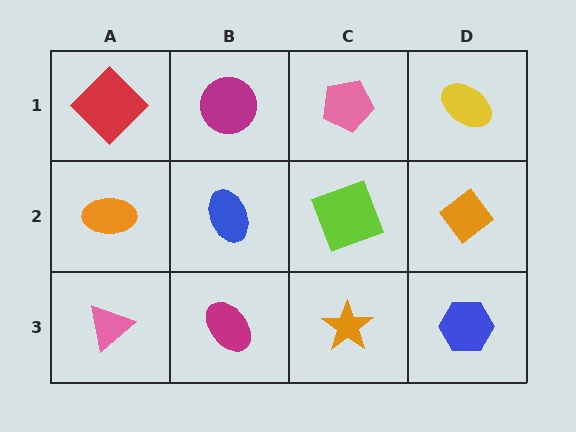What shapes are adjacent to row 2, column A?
A red diamond (row 1, column A), a pink triangle (row 3, column A), a blue ellipse (row 2, column B).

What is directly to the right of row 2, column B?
A lime square.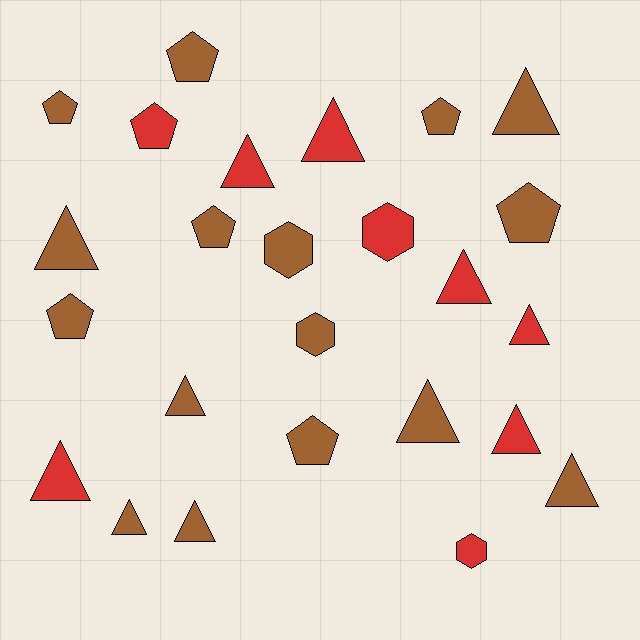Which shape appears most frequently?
Triangle, with 13 objects.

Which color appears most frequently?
Brown, with 16 objects.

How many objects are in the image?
There are 25 objects.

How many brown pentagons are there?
There are 7 brown pentagons.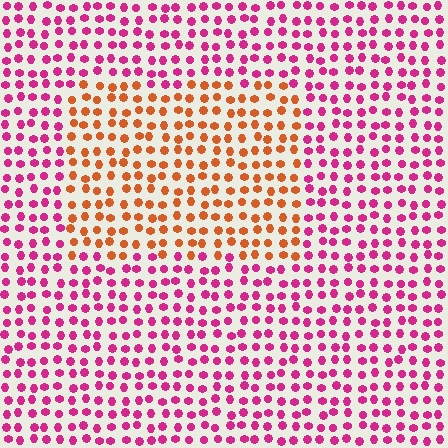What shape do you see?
I see a rectangle.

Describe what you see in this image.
The image is filled with small magenta elements in a uniform arrangement. A rectangle-shaped region is visible where the elements are tinted to a slightly different hue, forming a subtle color boundary.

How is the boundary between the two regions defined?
The boundary is defined purely by a slight shift in hue (about 54 degrees). Spacing, size, and orientation are identical on both sides.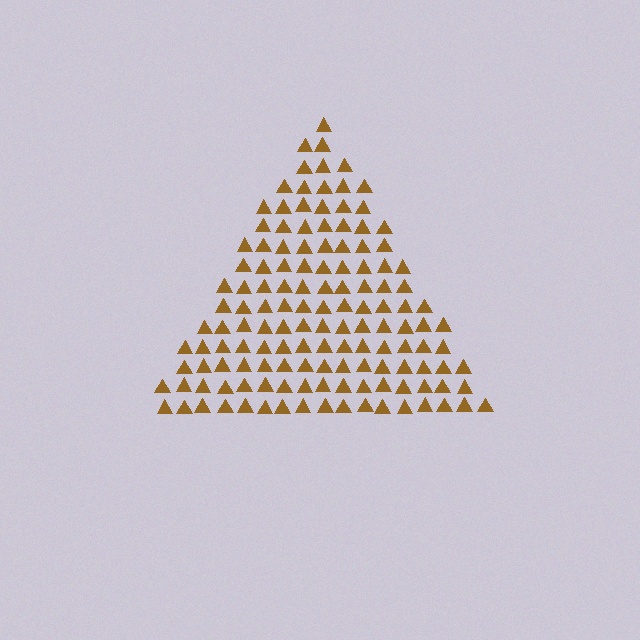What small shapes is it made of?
It is made of small triangles.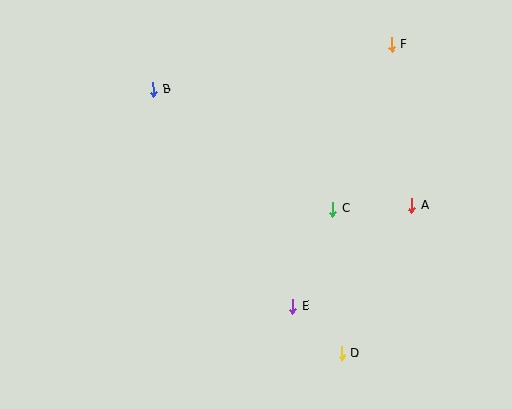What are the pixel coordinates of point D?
Point D is at (342, 353).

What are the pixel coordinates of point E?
Point E is at (293, 306).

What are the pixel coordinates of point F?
Point F is at (392, 44).